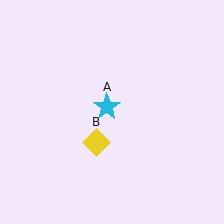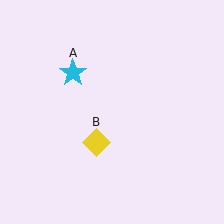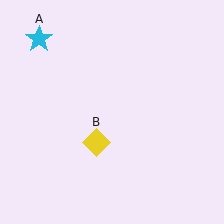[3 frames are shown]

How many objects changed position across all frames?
1 object changed position: cyan star (object A).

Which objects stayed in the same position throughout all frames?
Yellow diamond (object B) remained stationary.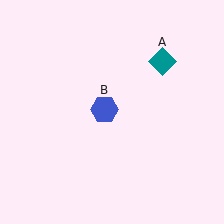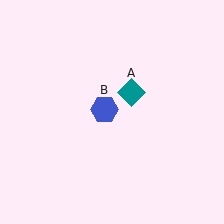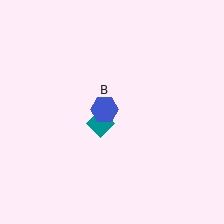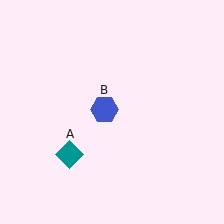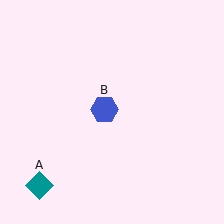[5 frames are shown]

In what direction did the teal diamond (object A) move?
The teal diamond (object A) moved down and to the left.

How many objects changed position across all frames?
1 object changed position: teal diamond (object A).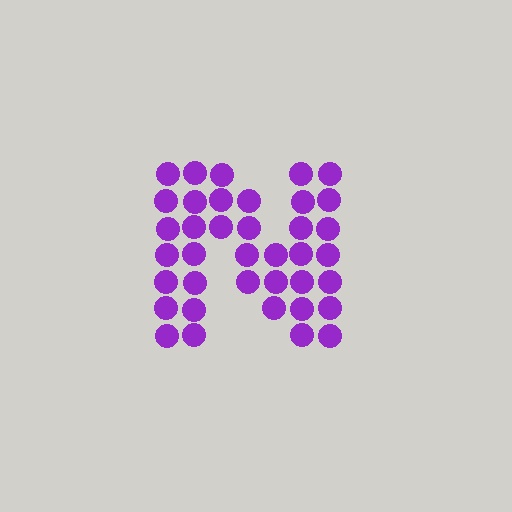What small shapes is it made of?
It is made of small circles.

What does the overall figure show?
The overall figure shows the letter N.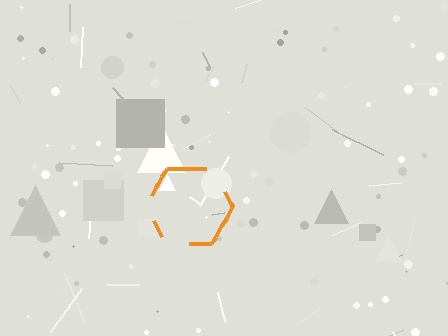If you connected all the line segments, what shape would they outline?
They would outline a hexagon.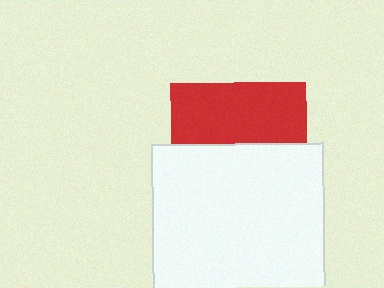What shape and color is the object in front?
The object in front is a white square.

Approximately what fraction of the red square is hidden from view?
Roughly 56% of the red square is hidden behind the white square.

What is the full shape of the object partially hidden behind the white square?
The partially hidden object is a red square.